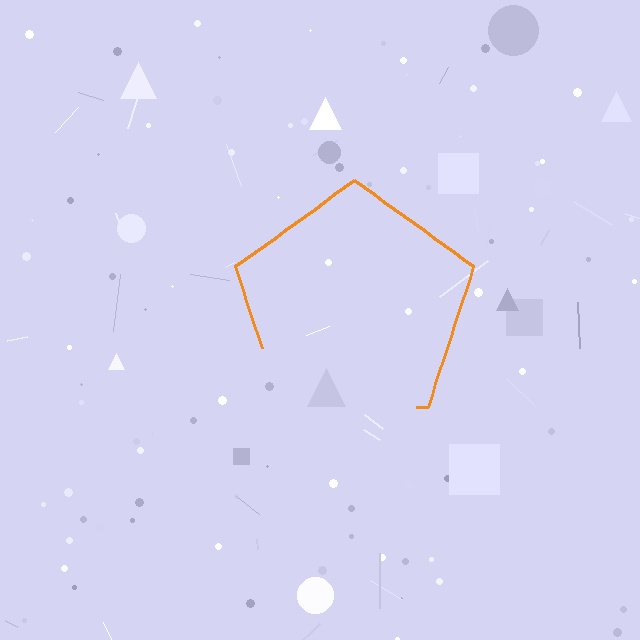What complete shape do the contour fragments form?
The contour fragments form a pentagon.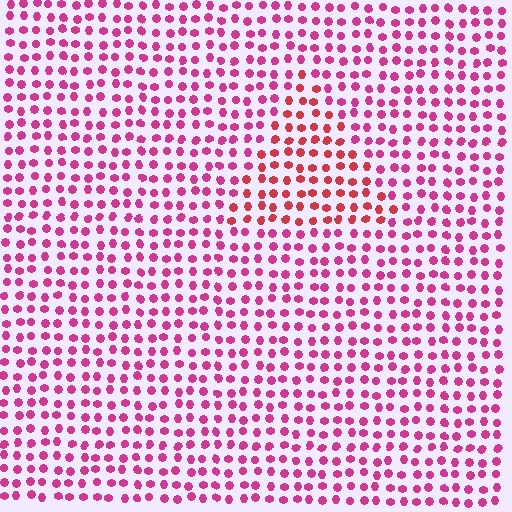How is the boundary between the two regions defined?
The boundary is defined purely by a slight shift in hue (about 30 degrees). Spacing, size, and orientation are identical on both sides.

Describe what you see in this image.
The image is filled with small magenta elements in a uniform arrangement. A triangle-shaped region is visible where the elements are tinted to a slightly different hue, forming a subtle color boundary.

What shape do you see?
I see a triangle.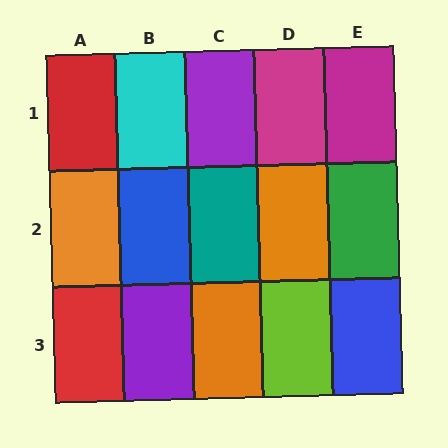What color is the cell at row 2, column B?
Blue.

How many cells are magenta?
2 cells are magenta.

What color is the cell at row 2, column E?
Green.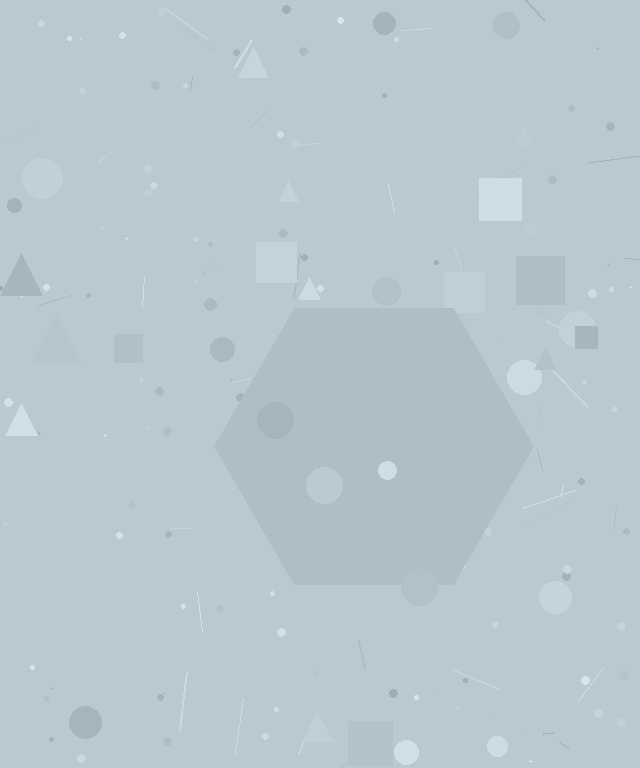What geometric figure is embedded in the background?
A hexagon is embedded in the background.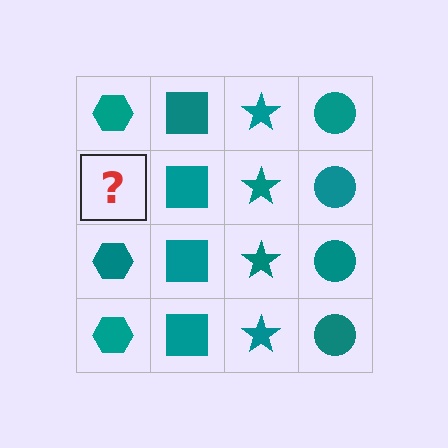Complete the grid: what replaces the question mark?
The question mark should be replaced with a teal hexagon.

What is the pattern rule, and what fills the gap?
The rule is that each column has a consistent shape. The gap should be filled with a teal hexagon.